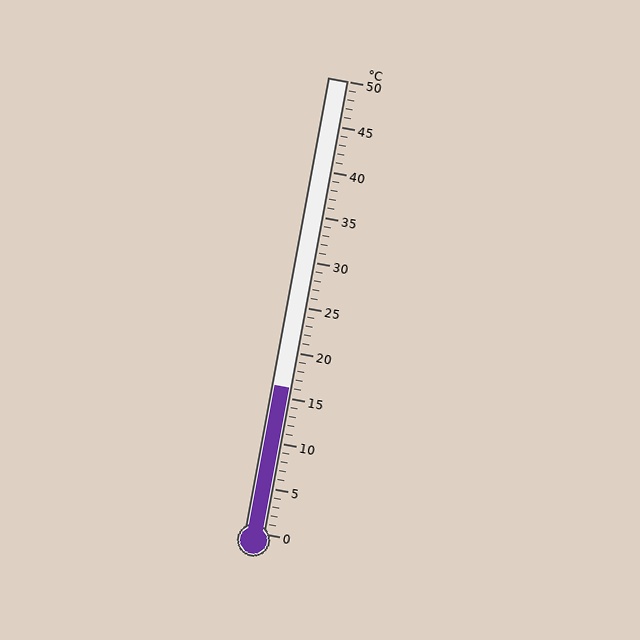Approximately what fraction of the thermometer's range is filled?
The thermometer is filled to approximately 30% of its range.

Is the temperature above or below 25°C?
The temperature is below 25°C.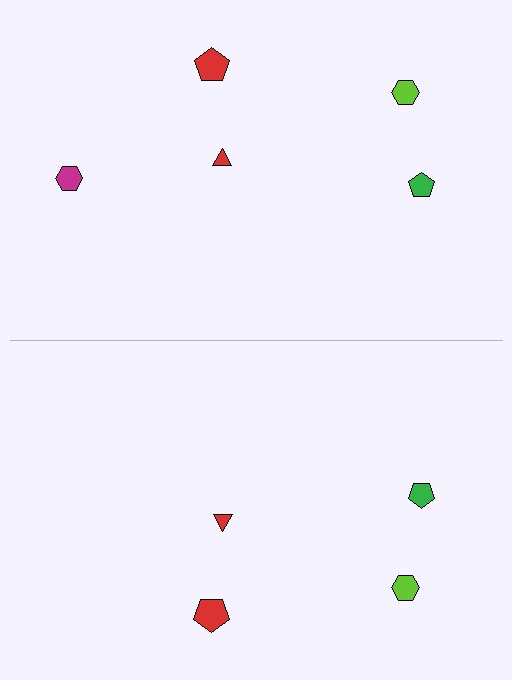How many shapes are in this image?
There are 9 shapes in this image.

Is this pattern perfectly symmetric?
No, the pattern is not perfectly symmetric. A magenta hexagon is missing from the bottom side.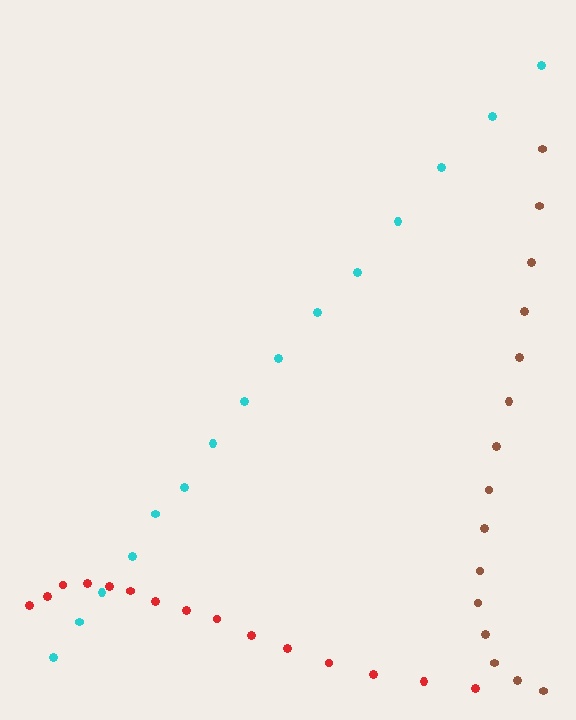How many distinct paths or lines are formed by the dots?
There are 3 distinct paths.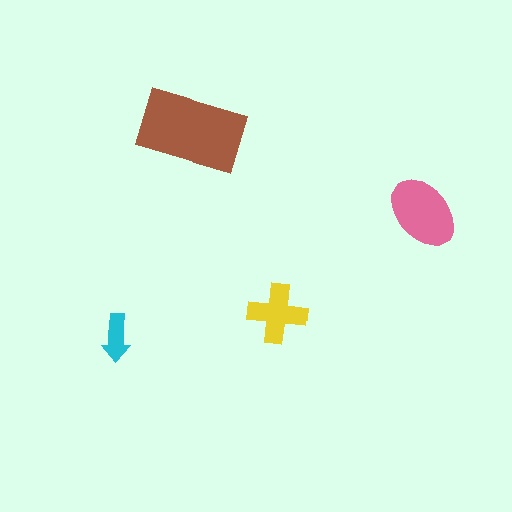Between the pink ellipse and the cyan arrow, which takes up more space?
The pink ellipse.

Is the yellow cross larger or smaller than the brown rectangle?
Smaller.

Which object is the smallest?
The cyan arrow.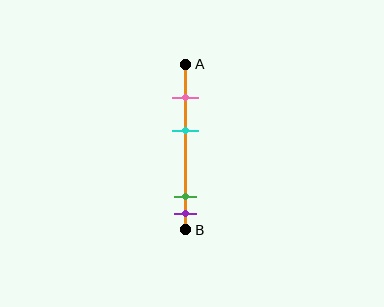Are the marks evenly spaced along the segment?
No, the marks are not evenly spaced.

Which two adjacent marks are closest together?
The green and purple marks are the closest adjacent pair.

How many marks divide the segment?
There are 4 marks dividing the segment.